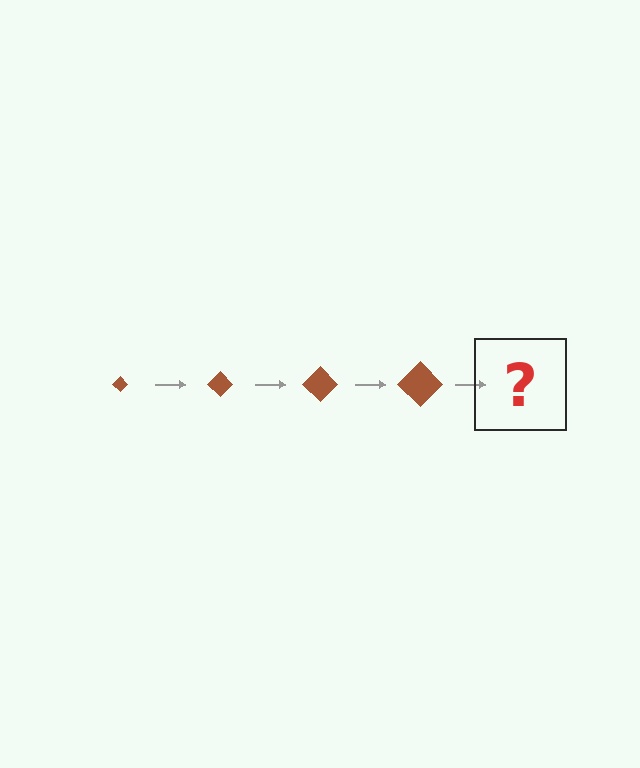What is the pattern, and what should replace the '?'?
The pattern is that the diamond gets progressively larger each step. The '?' should be a brown diamond, larger than the previous one.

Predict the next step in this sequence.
The next step is a brown diamond, larger than the previous one.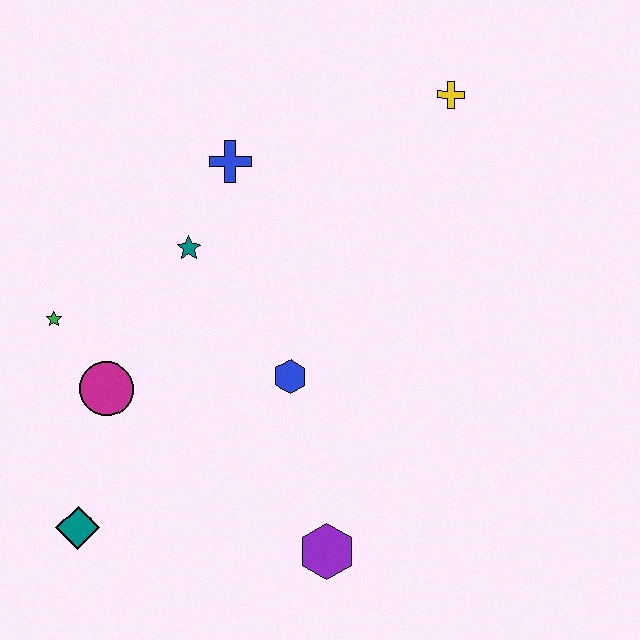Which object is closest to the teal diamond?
The magenta circle is closest to the teal diamond.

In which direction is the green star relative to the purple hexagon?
The green star is to the left of the purple hexagon.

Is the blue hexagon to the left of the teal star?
No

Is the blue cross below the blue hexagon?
No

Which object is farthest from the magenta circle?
The yellow cross is farthest from the magenta circle.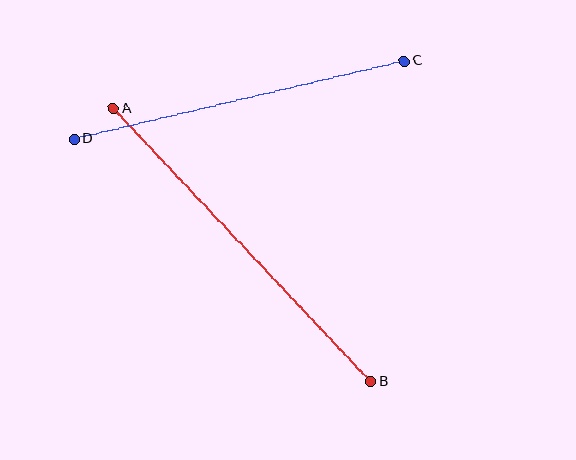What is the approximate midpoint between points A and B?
The midpoint is at approximately (242, 245) pixels.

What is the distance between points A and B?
The distance is approximately 375 pixels.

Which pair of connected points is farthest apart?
Points A and B are farthest apart.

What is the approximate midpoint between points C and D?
The midpoint is at approximately (239, 100) pixels.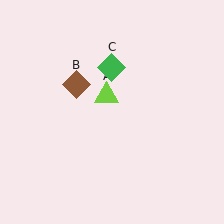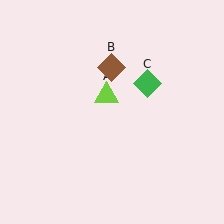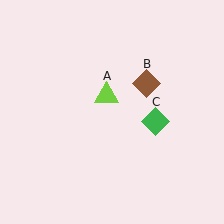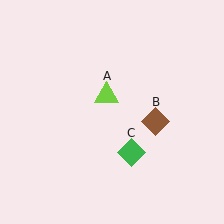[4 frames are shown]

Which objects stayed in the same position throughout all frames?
Lime triangle (object A) remained stationary.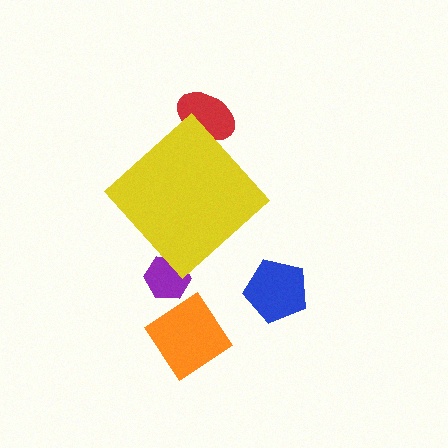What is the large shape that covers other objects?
A yellow diamond.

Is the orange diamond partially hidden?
No, the orange diamond is fully visible.